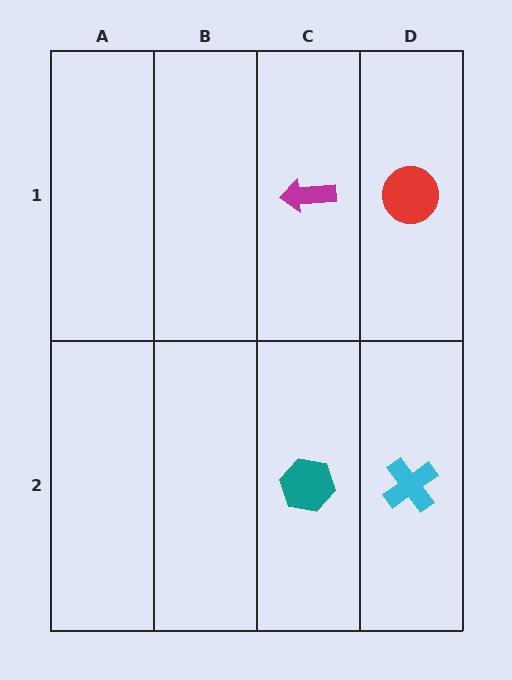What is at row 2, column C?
A teal hexagon.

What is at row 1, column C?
A magenta arrow.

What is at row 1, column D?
A red circle.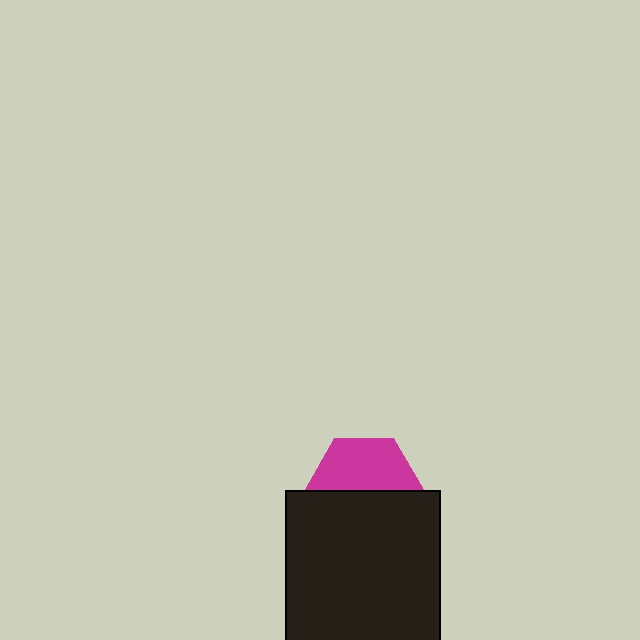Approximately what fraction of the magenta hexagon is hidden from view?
Roughly 50% of the magenta hexagon is hidden behind the black rectangle.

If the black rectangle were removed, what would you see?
You would see the complete magenta hexagon.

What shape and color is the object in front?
The object in front is a black rectangle.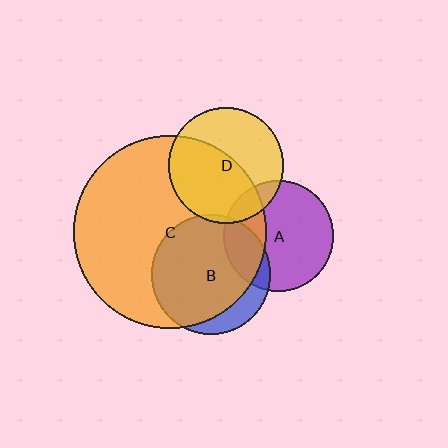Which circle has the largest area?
Circle C (orange).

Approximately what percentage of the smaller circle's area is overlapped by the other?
Approximately 20%.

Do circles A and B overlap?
Yes.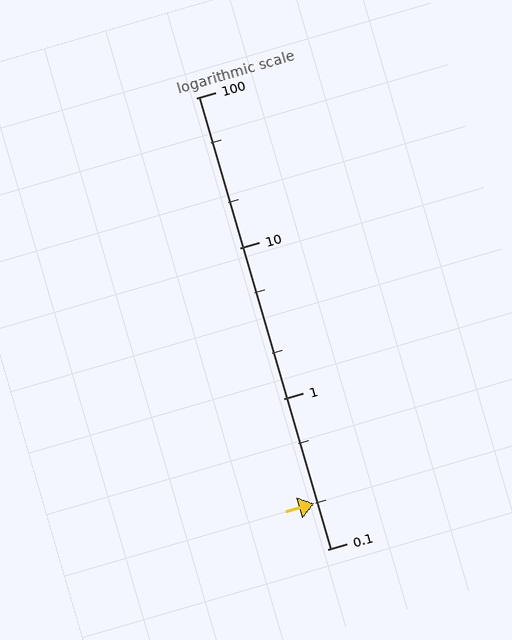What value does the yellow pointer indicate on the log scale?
The pointer indicates approximately 0.2.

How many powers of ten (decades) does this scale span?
The scale spans 3 decades, from 0.1 to 100.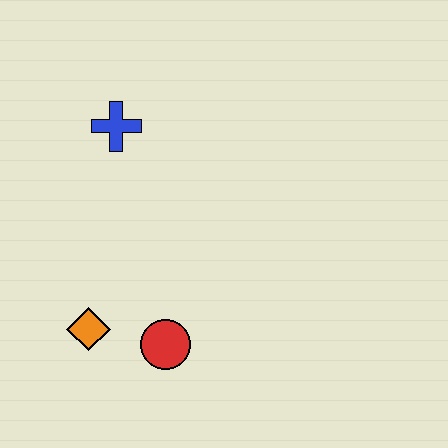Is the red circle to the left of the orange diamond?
No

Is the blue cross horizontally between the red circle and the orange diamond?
Yes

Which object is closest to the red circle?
The orange diamond is closest to the red circle.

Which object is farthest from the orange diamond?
The blue cross is farthest from the orange diamond.